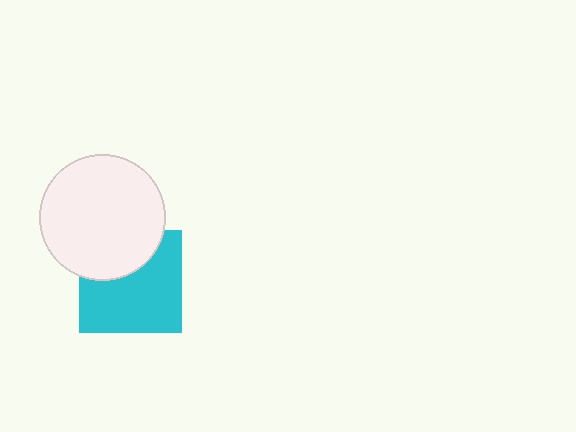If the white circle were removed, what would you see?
You would see the complete cyan square.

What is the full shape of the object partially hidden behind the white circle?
The partially hidden object is a cyan square.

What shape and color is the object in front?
The object in front is a white circle.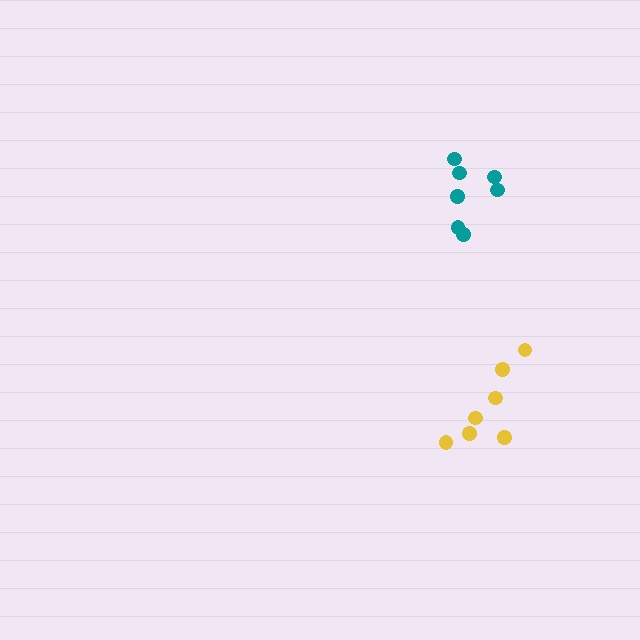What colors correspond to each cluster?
The clusters are colored: yellow, teal.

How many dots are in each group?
Group 1: 7 dots, Group 2: 7 dots (14 total).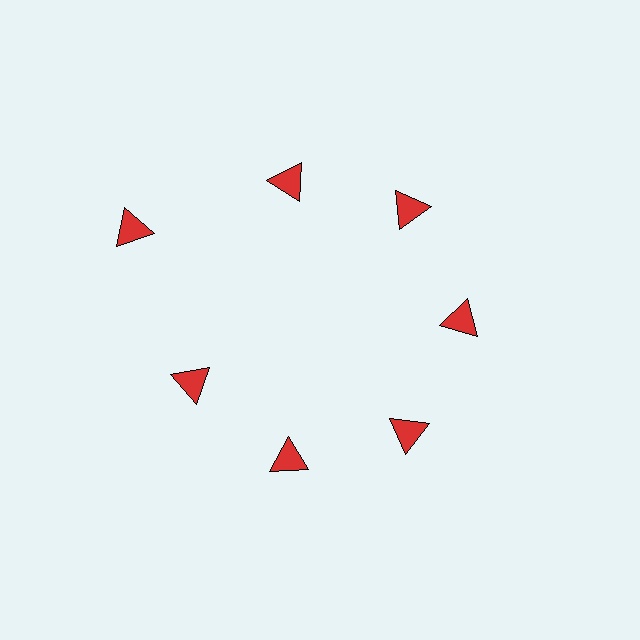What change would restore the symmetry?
The symmetry would be restored by moving it inward, back onto the ring so that all 7 triangles sit at equal angles and equal distance from the center.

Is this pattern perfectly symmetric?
No. The 7 red triangles are arranged in a ring, but one element near the 10 o'clock position is pushed outward from the center, breaking the 7-fold rotational symmetry.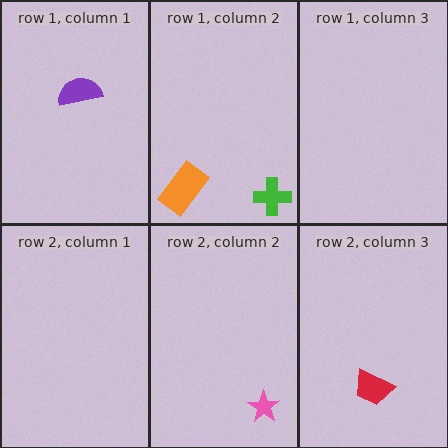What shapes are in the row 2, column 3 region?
The red trapezoid.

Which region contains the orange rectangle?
The row 1, column 2 region.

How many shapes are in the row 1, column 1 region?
1.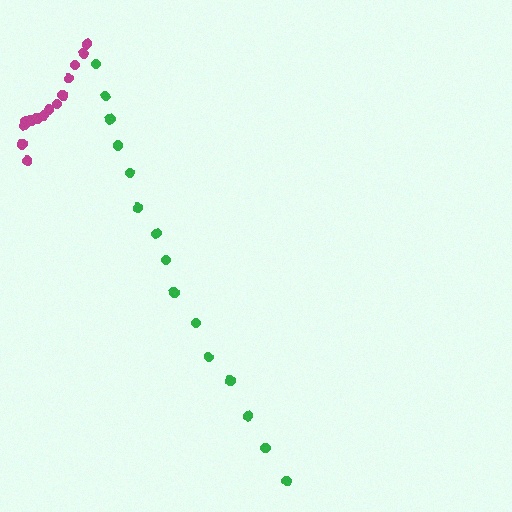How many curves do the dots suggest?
There are 2 distinct paths.